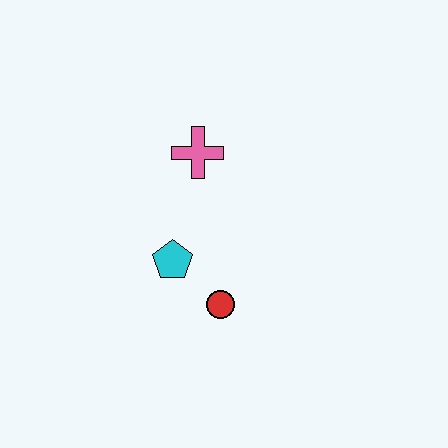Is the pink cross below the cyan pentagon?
No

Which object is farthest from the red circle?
The pink cross is farthest from the red circle.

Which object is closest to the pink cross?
The cyan pentagon is closest to the pink cross.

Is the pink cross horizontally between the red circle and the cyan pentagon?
Yes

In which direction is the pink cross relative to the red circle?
The pink cross is above the red circle.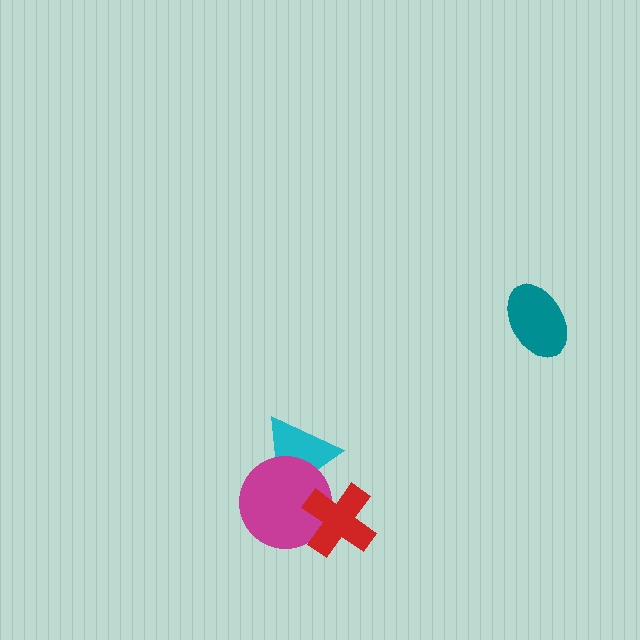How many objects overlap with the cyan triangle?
1 object overlaps with the cyan triangle.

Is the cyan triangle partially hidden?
Yes, it is partially covered by another shape.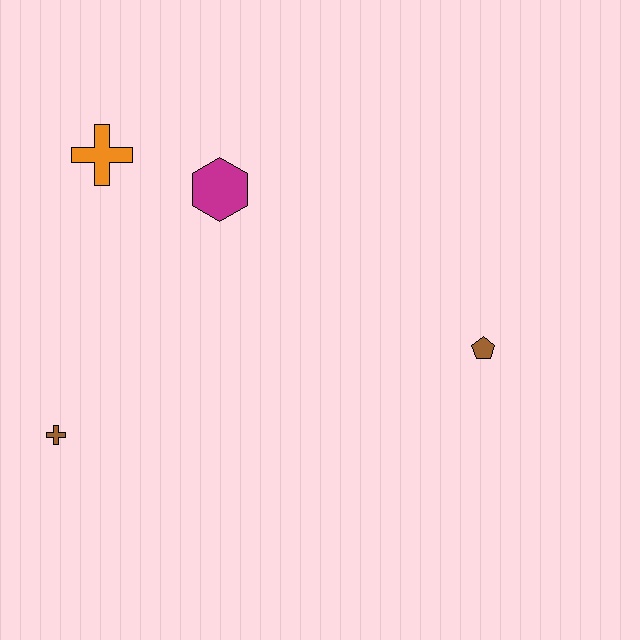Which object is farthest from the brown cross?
The brown pentagon is farthest from the brown cross.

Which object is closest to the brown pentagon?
The magenta hexagon is closest to the brown pentagon.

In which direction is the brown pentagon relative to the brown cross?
The brown pentagon is to the right of the brown cross.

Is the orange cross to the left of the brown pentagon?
Yes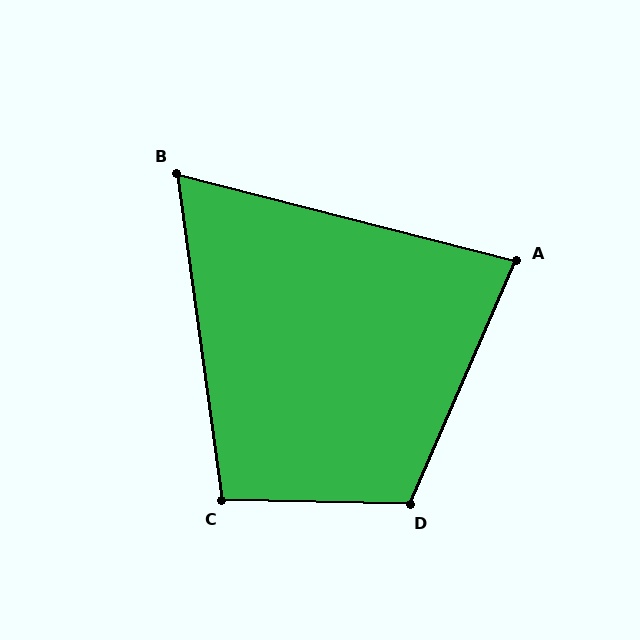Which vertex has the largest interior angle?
D, at approximately 112 degrees.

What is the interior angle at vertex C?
Approximately 99 degrees (obtuse).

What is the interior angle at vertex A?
Approximately 81 degrees (acute).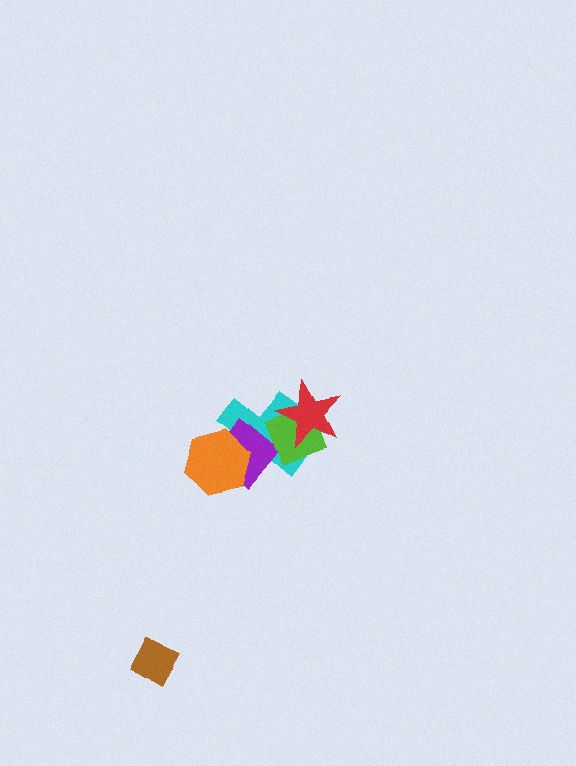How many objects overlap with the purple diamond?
2 objects overlap with the purple diamond.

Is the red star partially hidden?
No, no other shape covers it.